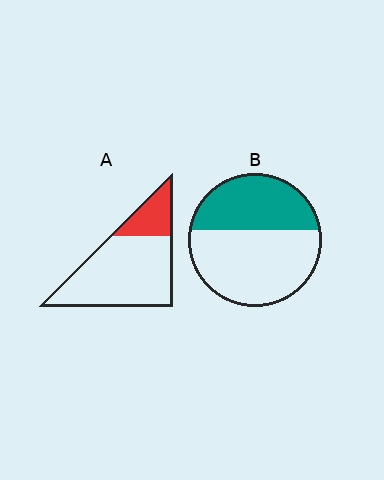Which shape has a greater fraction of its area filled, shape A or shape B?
Shape B.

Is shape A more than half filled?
No.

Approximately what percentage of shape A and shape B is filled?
A is approximately 20% and B is approximately 40%.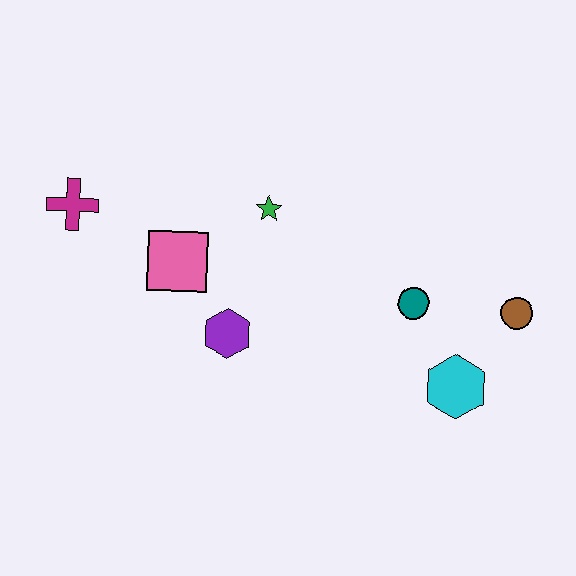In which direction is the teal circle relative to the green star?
The teal circle is to the right of the green star.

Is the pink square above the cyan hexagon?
Yes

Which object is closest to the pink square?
The purple hexagon is closest to the pink square.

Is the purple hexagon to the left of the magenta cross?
No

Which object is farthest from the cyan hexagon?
The magenta cross is farthest from the cyan hexagon.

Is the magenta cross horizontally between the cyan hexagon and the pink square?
No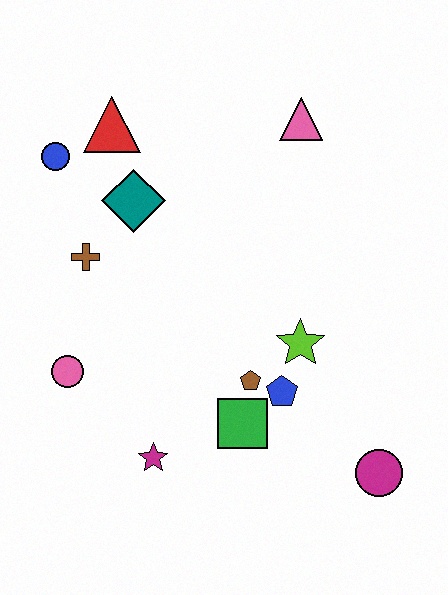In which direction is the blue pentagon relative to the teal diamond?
The blue pentagon is below the teal diamond.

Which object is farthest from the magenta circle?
The blue circle is farthest from the magenta circle.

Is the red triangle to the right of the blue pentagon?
No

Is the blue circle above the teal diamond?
Yes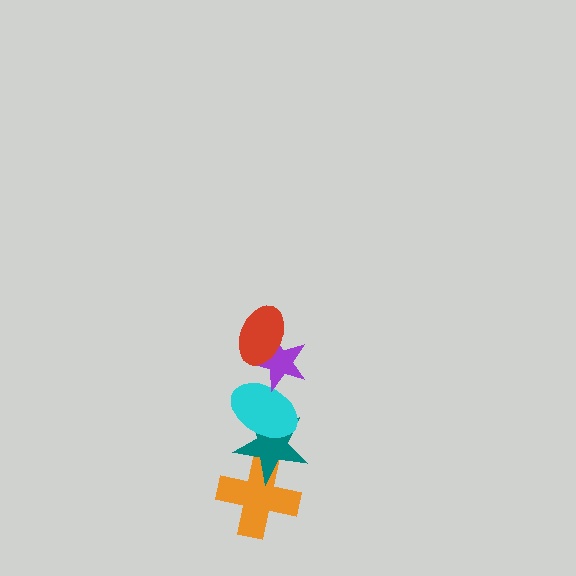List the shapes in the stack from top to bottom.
From top to bottom: the red ellipse, the purple star, the cyan ellipse, the teal star, the orange cross.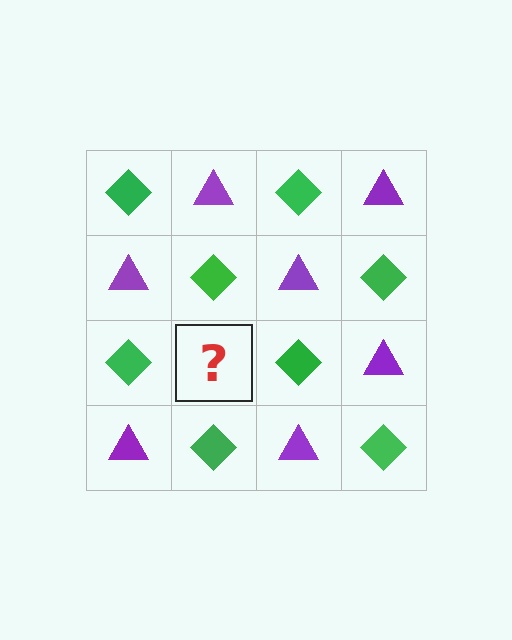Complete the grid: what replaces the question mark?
The question mark should be replaced with a purple triangle.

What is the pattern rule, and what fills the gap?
The rule is that it alternates green diamond and purple triangle in a checkerboard pattern. The gap should be filled with a purple triangle.